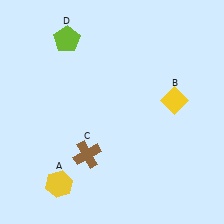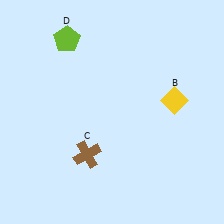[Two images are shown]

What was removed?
The yellow hexagon (A) was removed in Image 2.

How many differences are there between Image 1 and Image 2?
There is 1 difference between the two images.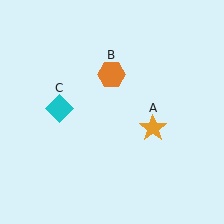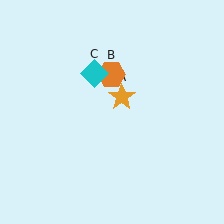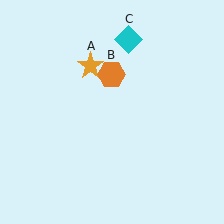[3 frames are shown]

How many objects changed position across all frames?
2 objects changed position: orange star (object A), cyan diamond (object C).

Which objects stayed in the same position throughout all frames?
Orange hexagon (object B) remained stationary.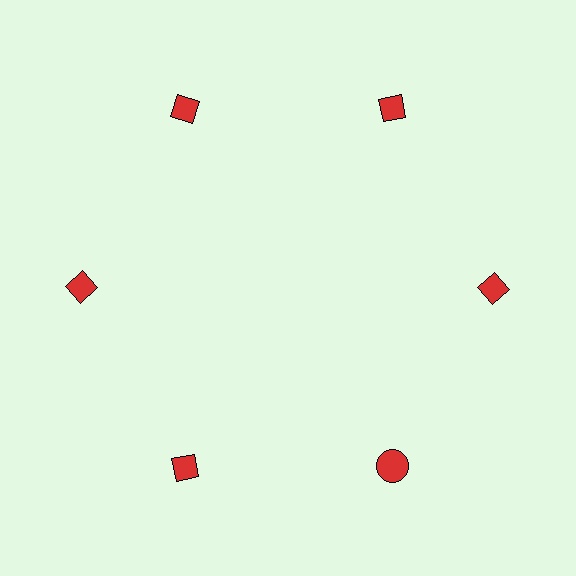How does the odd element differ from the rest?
It has a different shape: circle instead of diamond.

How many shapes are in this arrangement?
There are 6 shapes arranged in a ring pattern.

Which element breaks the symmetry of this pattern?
The red circle at roughly the 5 o'clock position breaks the symmetry. All other shapes are red diamonds.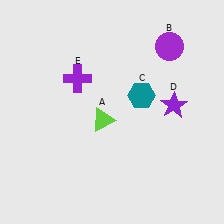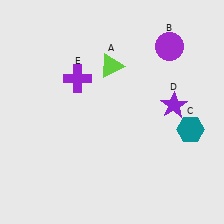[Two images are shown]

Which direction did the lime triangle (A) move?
The lime triangle (A) moved up.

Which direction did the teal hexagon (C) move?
The teal hexagon (C) moved right.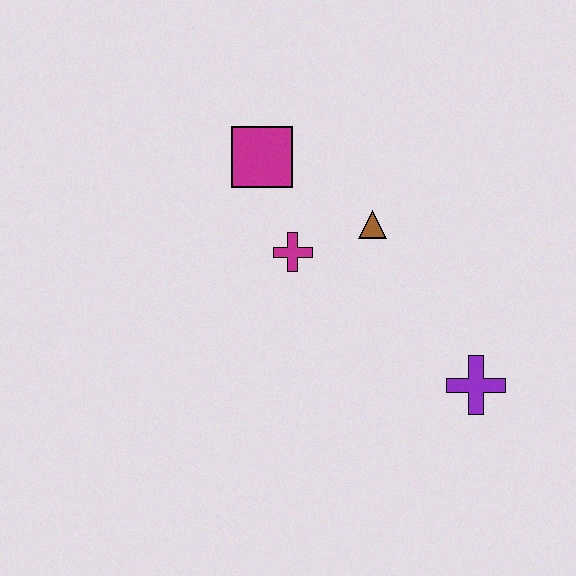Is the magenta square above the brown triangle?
Yes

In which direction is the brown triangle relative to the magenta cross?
The brown triangle is to the right of the magenta cross.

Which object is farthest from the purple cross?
The magenta square is farthest from the purple cross.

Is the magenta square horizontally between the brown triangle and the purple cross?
No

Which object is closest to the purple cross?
The brown triangle is closest to the purple cross.